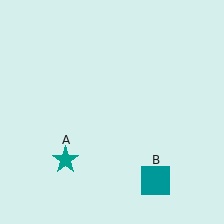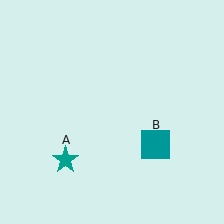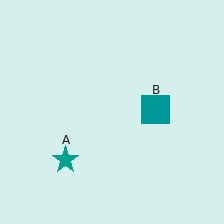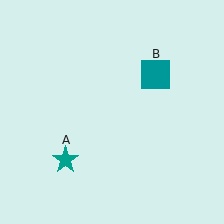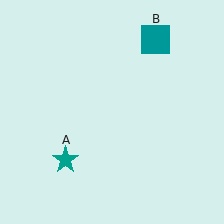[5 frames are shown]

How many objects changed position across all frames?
1 object changed position: teal square (object B).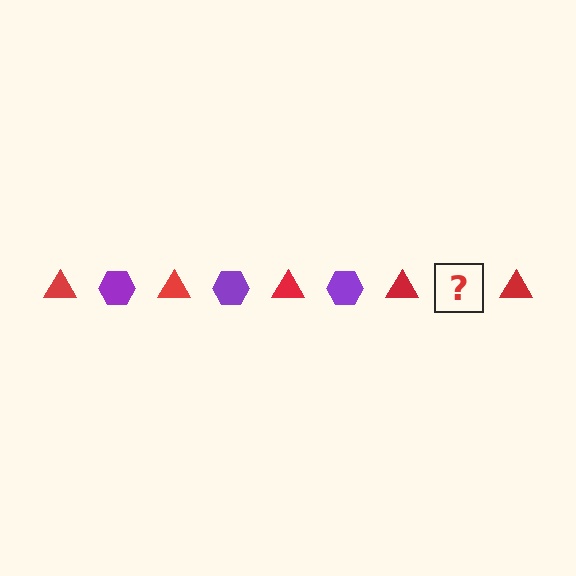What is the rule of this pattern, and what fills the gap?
The rule is that the pattern alternates between red triangle and purple hexagon. The gap should be filled with a purple hexagon.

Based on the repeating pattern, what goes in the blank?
The blank should be a purple hexagon.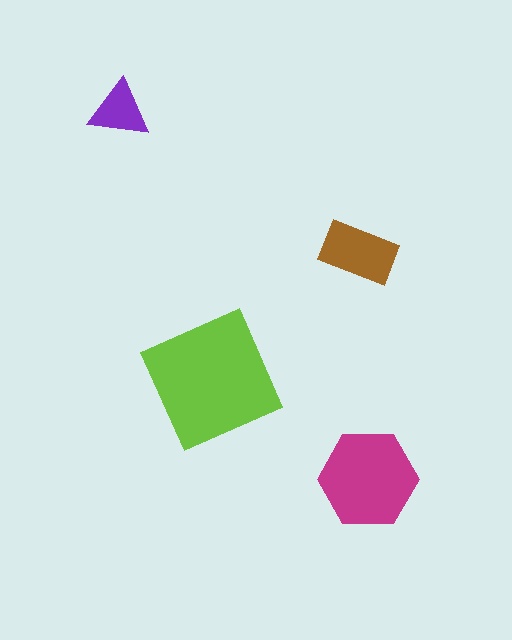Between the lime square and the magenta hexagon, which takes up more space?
The lime square.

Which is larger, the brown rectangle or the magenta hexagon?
The magenta hexagon.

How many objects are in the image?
There are 4 objects in the image.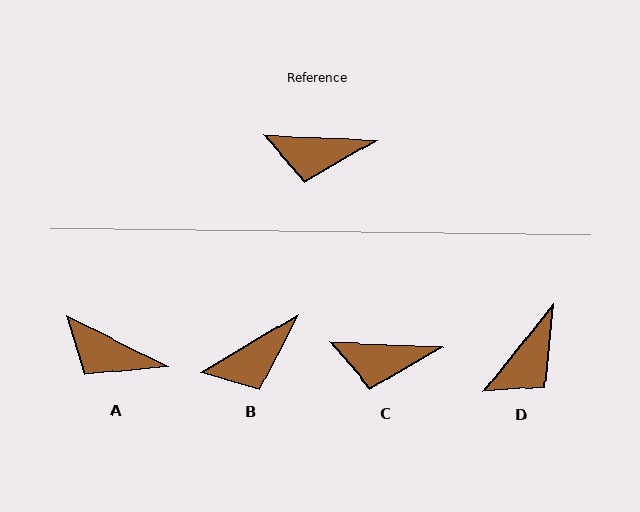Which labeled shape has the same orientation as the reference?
C.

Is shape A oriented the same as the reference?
No, it is off by about 25 degrees.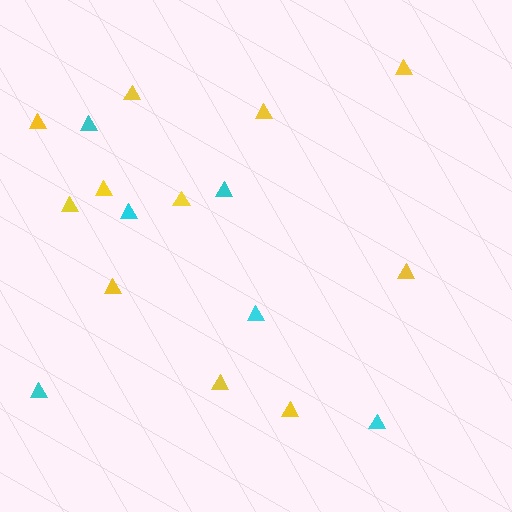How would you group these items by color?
There are 2 groups: one group of cyan triangles (6) and one group of yellow triangles (11).